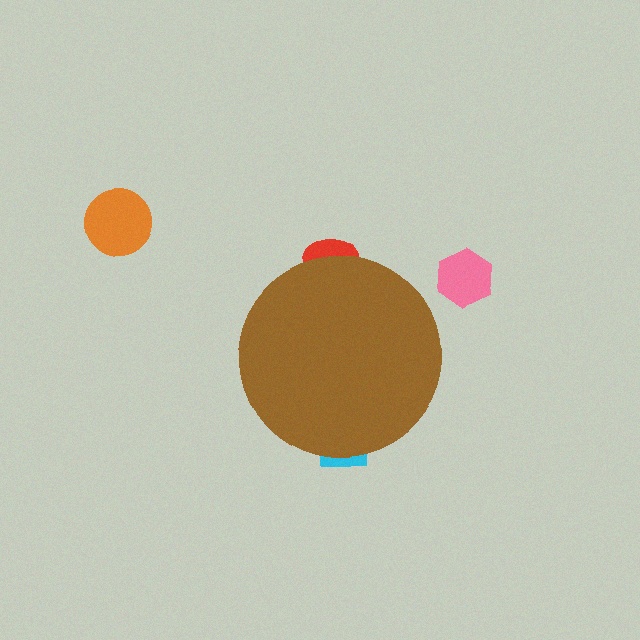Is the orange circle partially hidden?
No, the orange circle is fully visible.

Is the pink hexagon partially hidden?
No, the pink hexagon is fully visible.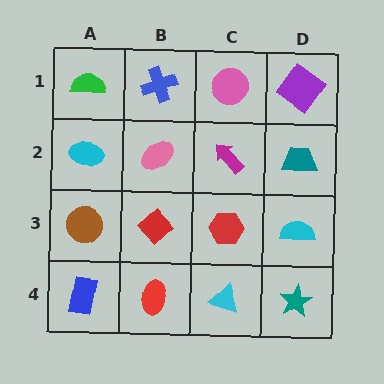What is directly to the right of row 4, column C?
A teal star.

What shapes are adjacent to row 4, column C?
A red hexagon (row 3, column C), a red ellipse (row 4, column B), a teal star (row 4, column D).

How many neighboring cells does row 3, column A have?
3.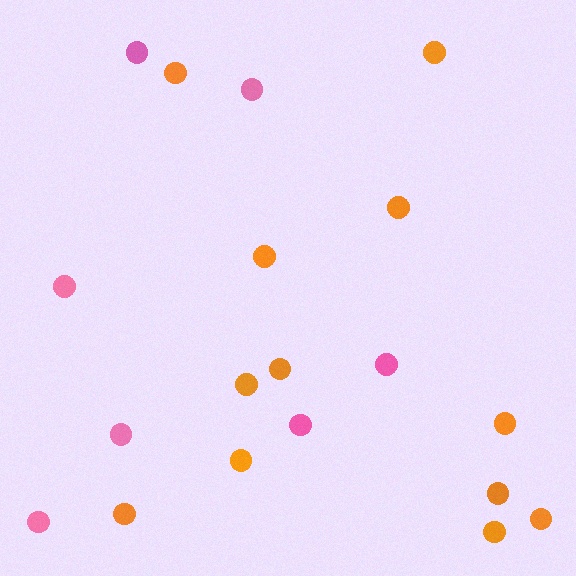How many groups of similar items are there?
There are 2 groups: one group of pink circles (7) and one group of orange circles (12).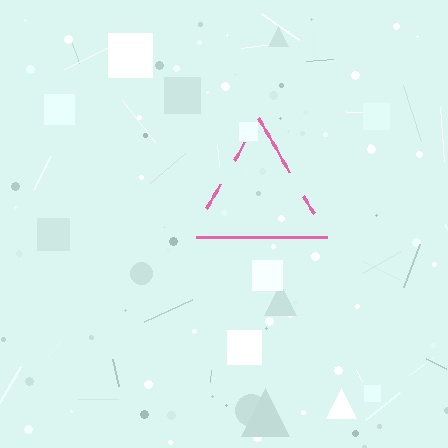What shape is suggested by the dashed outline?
The dashed outline suggests a triangle.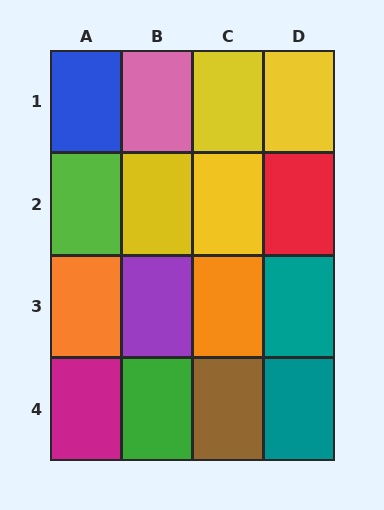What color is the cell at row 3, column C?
Orange.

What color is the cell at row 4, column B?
Green.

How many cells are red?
1 cell is red.